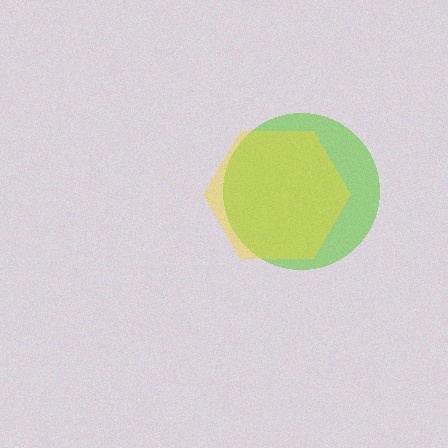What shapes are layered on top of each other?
The layered shapes are: a lime circle, a yellow hexagon.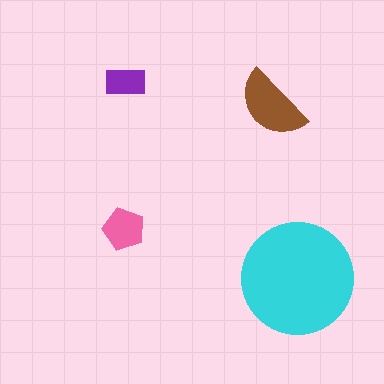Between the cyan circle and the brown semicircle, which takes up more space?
The cyan circle.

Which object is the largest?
The cyan circle.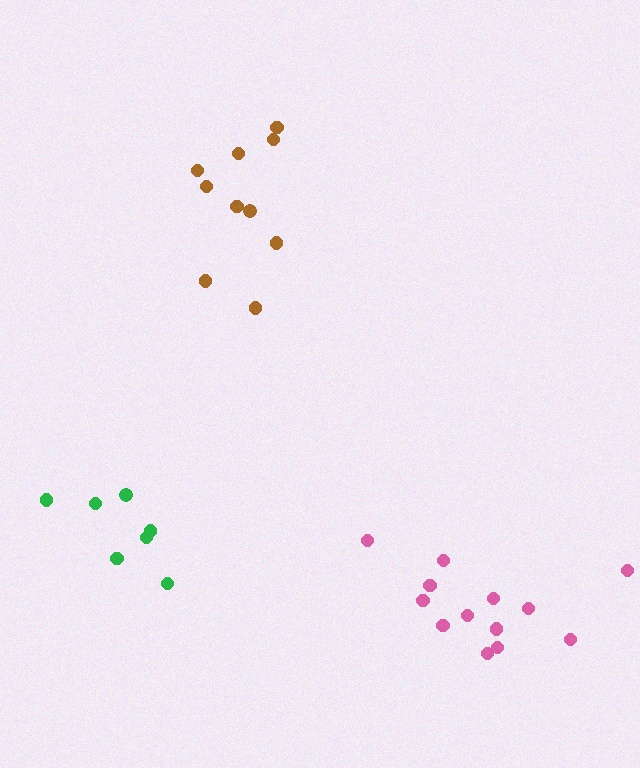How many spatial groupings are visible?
There are 3 spatial groupings.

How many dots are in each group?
Group 1: 10 dots, Group 2: 7 dots, Group 3: 13 dots (30 total).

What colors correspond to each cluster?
The clusters are colored: brown, green, pink.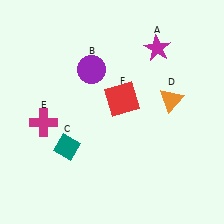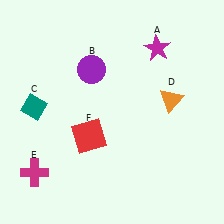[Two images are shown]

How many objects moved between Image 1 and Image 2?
3 objects moved between the two images.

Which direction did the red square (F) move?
The red square (F) moved down.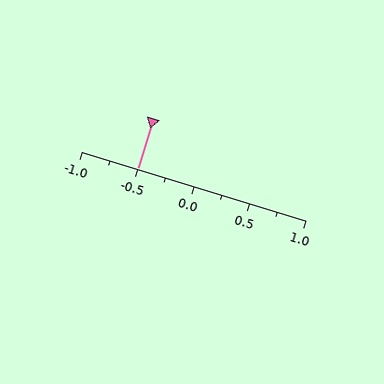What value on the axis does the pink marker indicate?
The marker indicates approximately -0.5.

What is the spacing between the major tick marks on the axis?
The major ticks are spaced 0.5 apart.